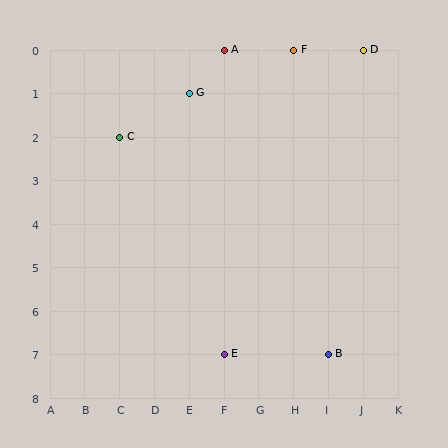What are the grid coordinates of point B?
Point B is at grid coordinates (I, 7).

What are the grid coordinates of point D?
Point D is at grid coordinates (J, 0).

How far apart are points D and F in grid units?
Points D and F are 2 columns apart.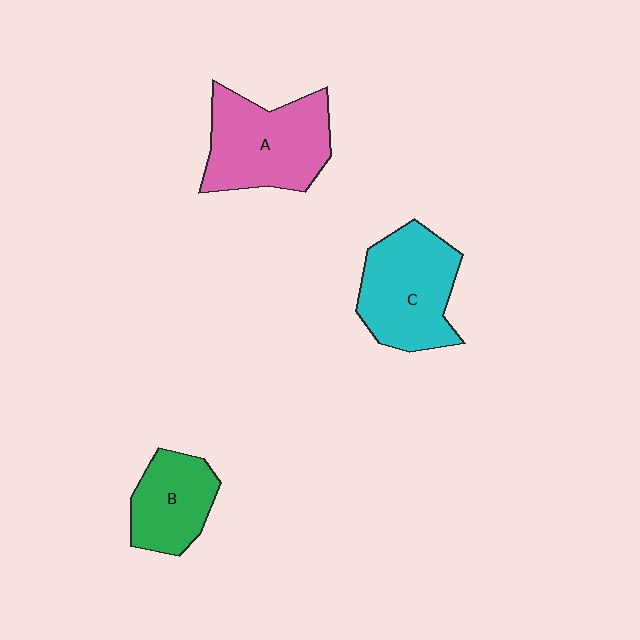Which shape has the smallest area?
Shape B (green).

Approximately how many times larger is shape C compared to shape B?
Approximately 1.5 times.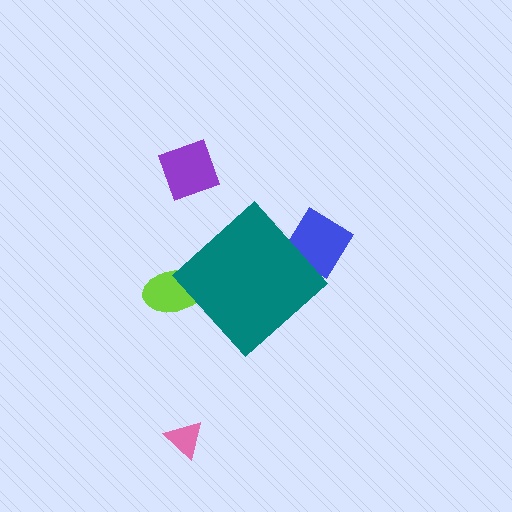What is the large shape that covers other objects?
A teal diamond.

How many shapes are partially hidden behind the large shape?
2 shapes are partially hidden.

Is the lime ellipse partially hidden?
Yes, the lime ellipse is partially hidden behind the teal diamond.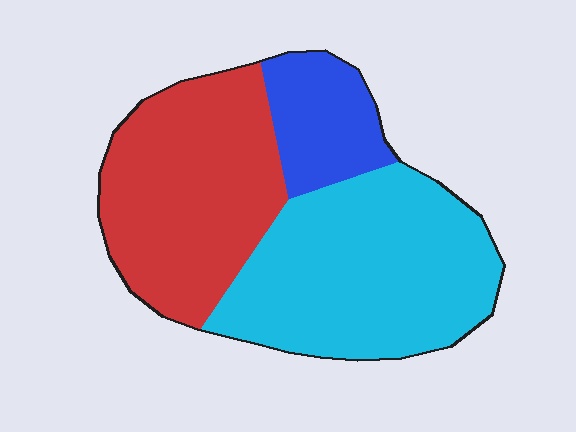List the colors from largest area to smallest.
From largest to smallest: cyan, red, blue.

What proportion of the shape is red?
Red takes up between a quarter and a half of the shape.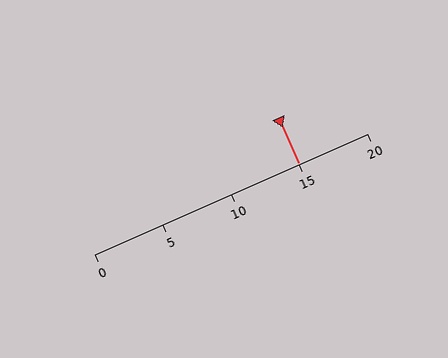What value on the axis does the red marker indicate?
The marker indicates approximately 15.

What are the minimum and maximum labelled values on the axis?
The axis runs from 0 to 20.